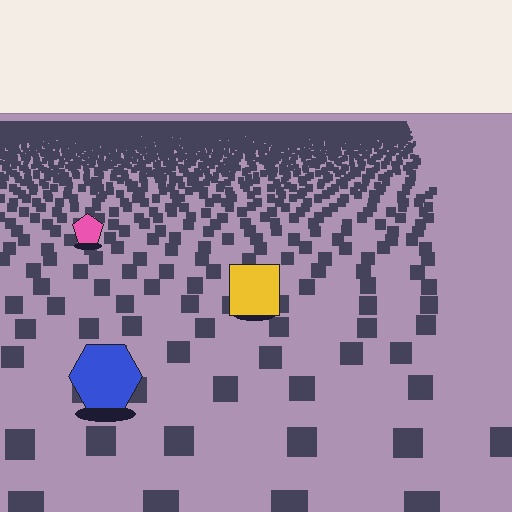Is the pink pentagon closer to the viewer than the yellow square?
No. The yellow square is closer — you can tell from the texture gradient: the ground texture is coarser near it.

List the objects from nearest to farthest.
From nearest to farthest: the blue hexagon, the yellow square, the pink pentagon.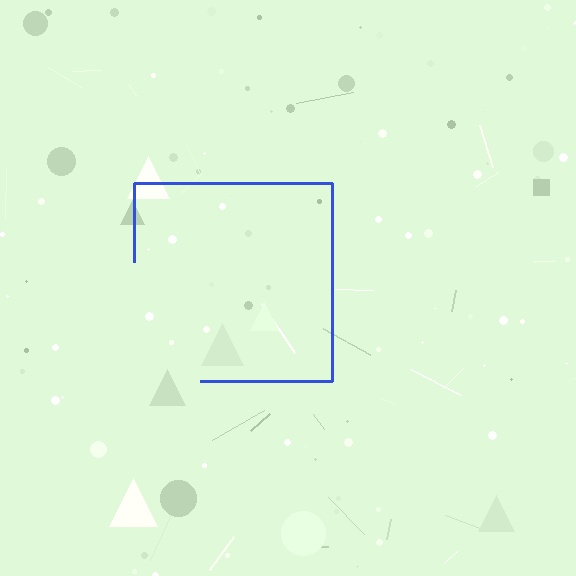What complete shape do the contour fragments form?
The contour fragments form a square.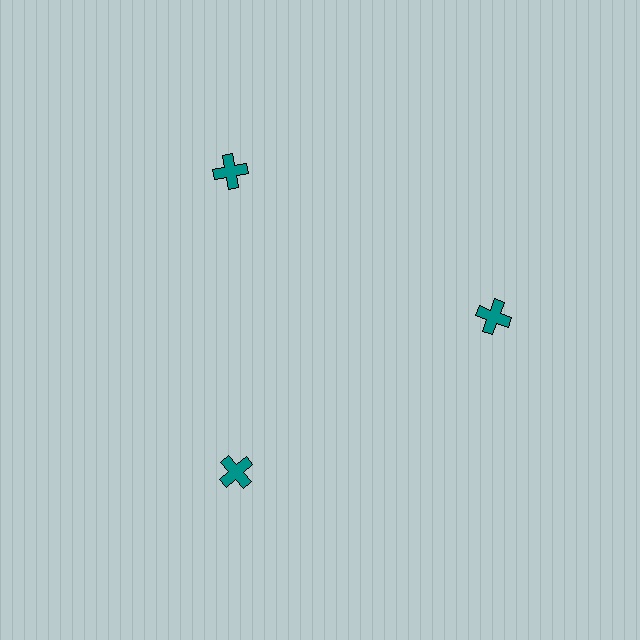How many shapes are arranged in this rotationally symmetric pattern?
There are 3 shapes, arranged in 3 groups of 1.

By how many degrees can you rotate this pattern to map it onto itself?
The pattern maps onto itself every 120 degrees of rotation.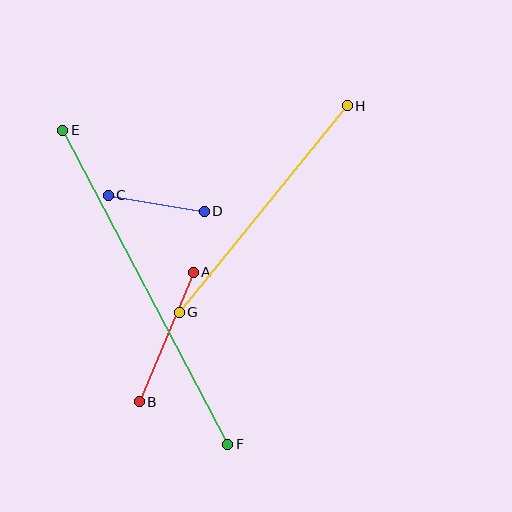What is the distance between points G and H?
The distance is approximately 266 pixels.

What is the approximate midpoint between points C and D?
The midpoint is at approximately (156, 203) pixels.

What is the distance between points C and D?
The distance is approximately 98 pixels.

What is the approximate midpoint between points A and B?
The midpoint is at approximately (166, 337) pixels.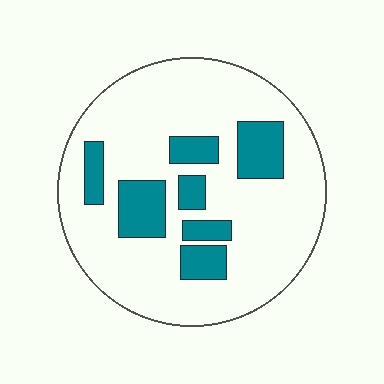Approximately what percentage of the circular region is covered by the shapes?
Approximately 20%.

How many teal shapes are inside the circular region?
7.